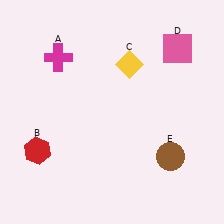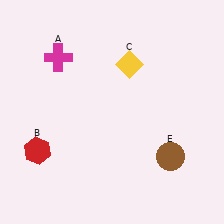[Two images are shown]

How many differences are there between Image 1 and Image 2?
There is 1 difference between the two images.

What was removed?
The pink square (D) was removed in Image 2.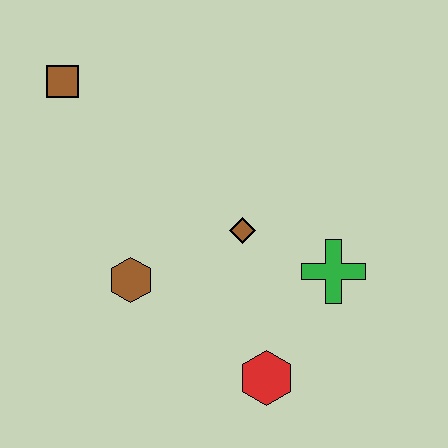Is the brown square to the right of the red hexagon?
No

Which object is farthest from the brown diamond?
The brown square is farthest from the brown diamond.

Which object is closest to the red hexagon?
The green cross is closest to the red hexagon.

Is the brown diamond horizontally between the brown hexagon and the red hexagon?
Yes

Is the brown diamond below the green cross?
No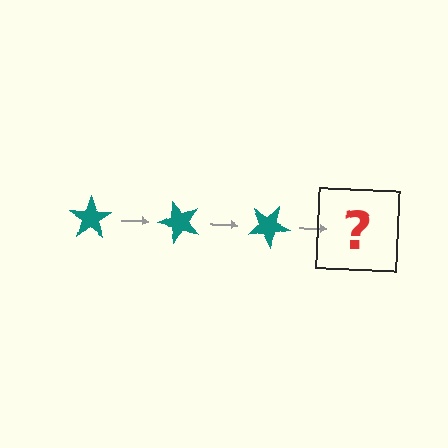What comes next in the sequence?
The next element should be a teal star rotated 150 degrees.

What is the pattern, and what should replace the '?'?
The pattern is that the star rotates 50 degrees each step. The '?' should be a teal star rotated 150 degrees.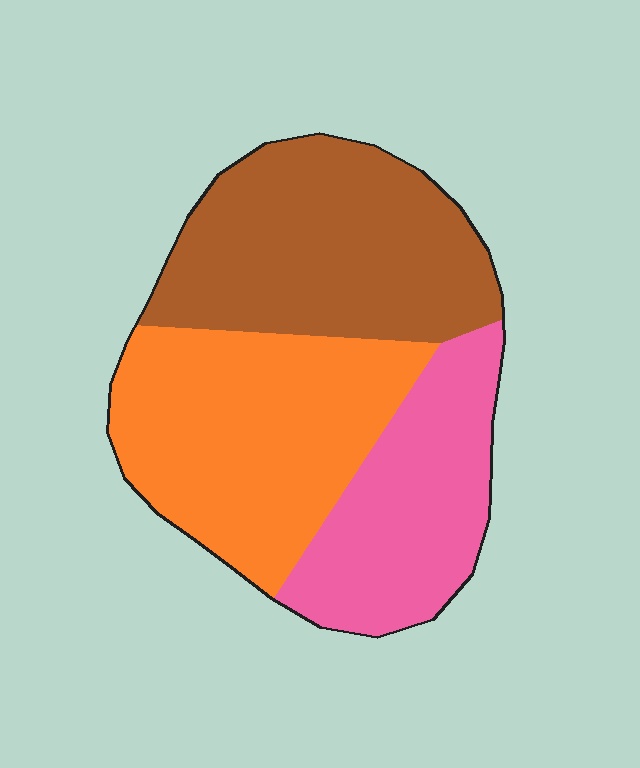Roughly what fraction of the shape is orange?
Orange takes up about three eighths (3/8) of the shape.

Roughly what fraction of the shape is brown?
Brown covers 37% of the shape.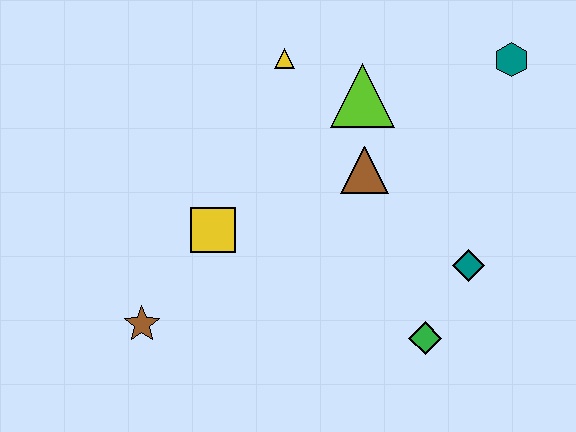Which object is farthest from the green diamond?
The yellow triangle is farthest from the green diamond.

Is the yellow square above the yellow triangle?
No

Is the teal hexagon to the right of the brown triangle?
Yes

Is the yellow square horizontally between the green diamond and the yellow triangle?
No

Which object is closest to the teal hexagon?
The lime triangle is closest to the teal hexagon.